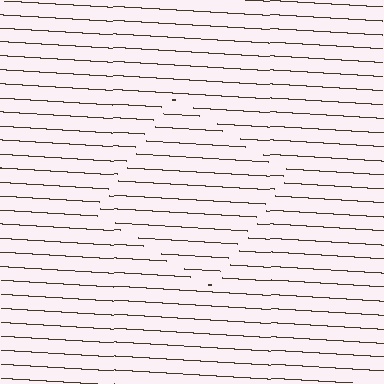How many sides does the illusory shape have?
4 sides — the line-ends trace a square.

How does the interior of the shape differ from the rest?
The interior of the shape contains the same grating, shifted by half a period — the contour is defined by the phase discontinuity where line-ends from the inner and outer gratings abut.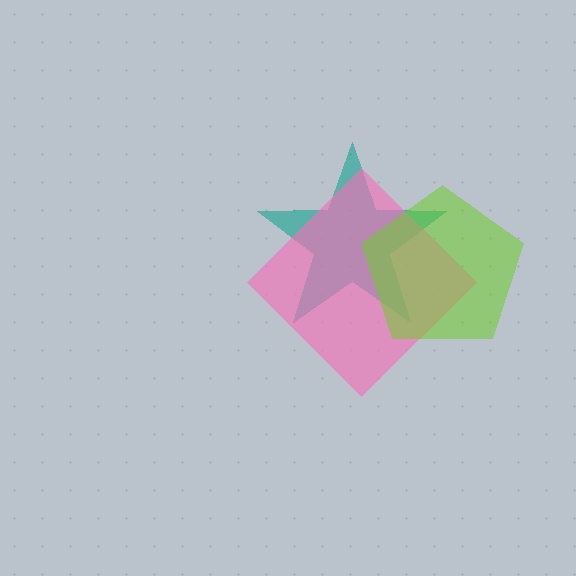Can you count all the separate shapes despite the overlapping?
Yes, there are 3 separate shapes.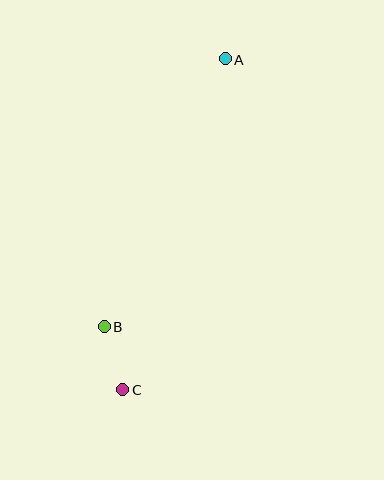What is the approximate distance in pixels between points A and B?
The distance between A and B is approximately 293 pixels.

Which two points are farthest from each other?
Points A and C are farthest from each other.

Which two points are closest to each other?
Points B and C are closest to each other.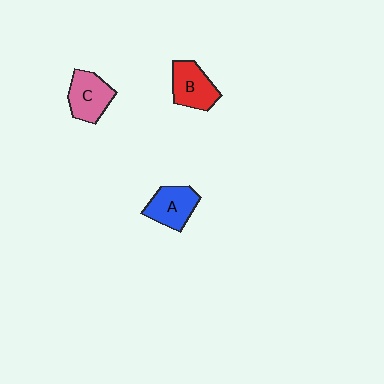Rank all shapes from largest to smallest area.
From largest to smallest: C (pink), B (red), A (blue).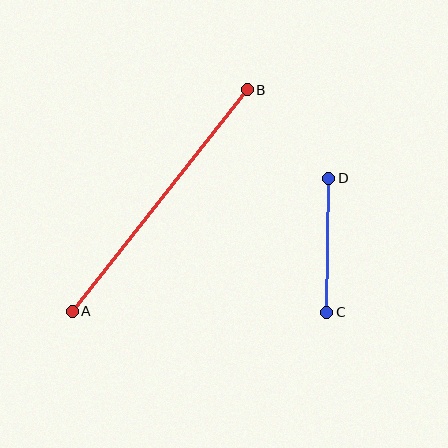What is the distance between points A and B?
The distance is approximately 283 pixels.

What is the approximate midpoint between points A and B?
The midpoint is at approximately (160, 201) pixels.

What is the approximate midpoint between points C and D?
The midpoint is at approximately (328, 245) pixels.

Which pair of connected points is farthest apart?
Points A and B are farthest apart.